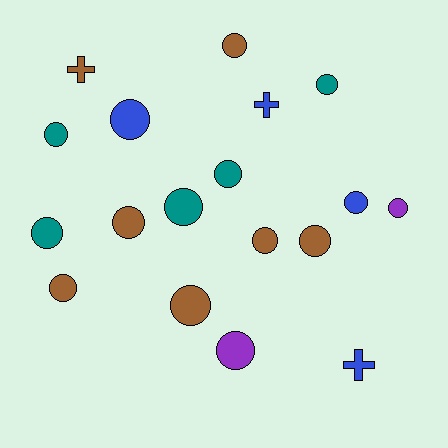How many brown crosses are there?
There is 1 brown cross.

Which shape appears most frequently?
Circle, with 15 objects.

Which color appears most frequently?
Brown, with 7 objects.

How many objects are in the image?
There are 18 objects.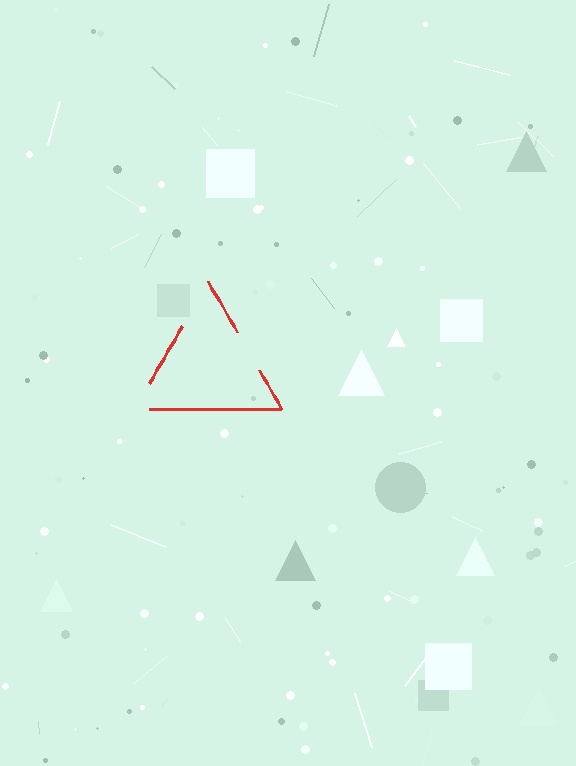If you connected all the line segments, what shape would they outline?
They would outline a triangle.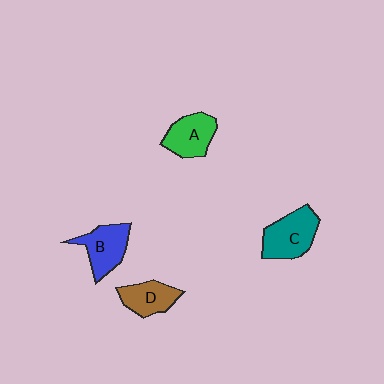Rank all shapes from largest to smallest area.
From largest to smallest: C (teal), B (blue), A (green), D (brown).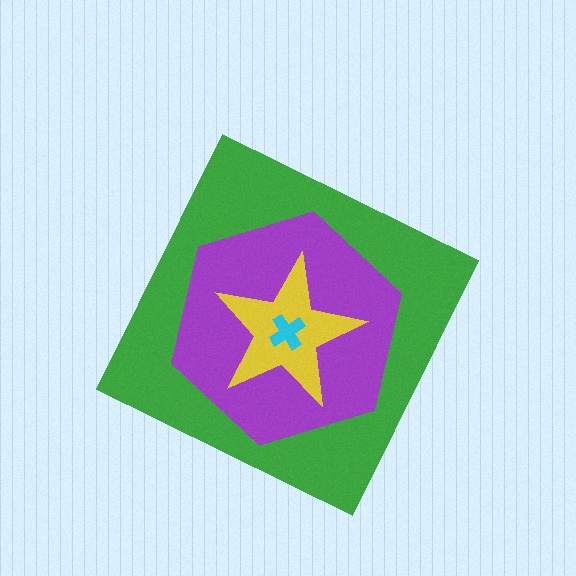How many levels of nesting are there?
4.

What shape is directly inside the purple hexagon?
The yellow star.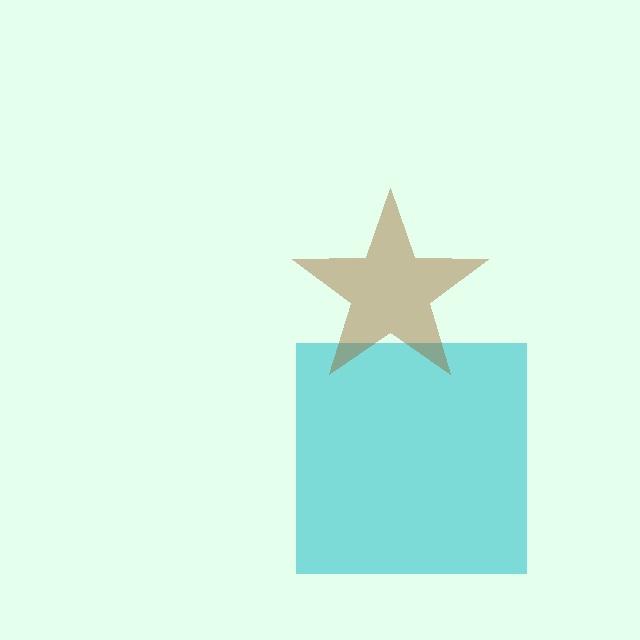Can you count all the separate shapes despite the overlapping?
Yes, there are 2 separate shapes.